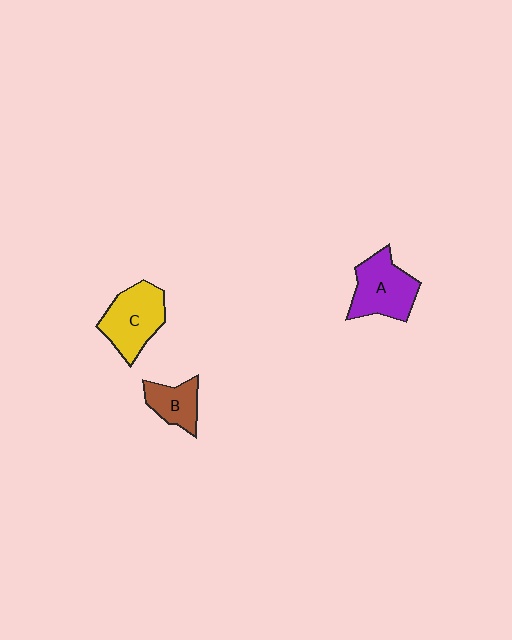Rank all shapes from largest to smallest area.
From largest to smallest: C (yellow), A (purple), B (brown).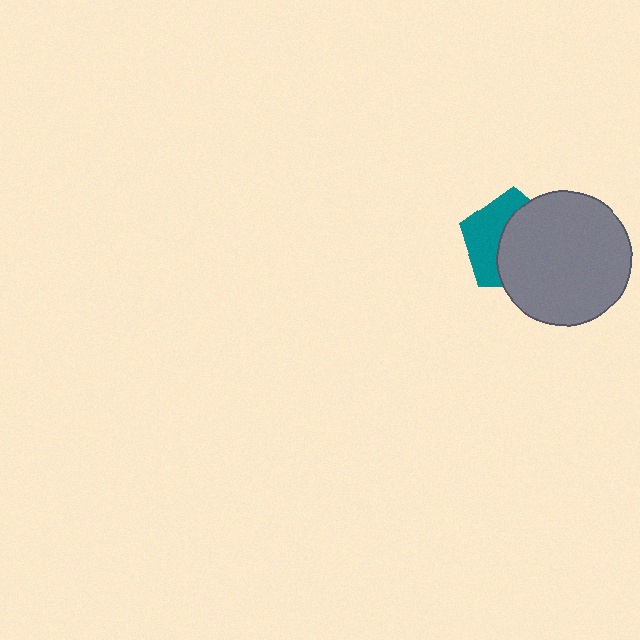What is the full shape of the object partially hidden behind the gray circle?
The partially hidden object is a teal pentagon.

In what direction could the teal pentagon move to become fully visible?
The teal pentagon could move left. That would shift it out from behind the gray circle entirely.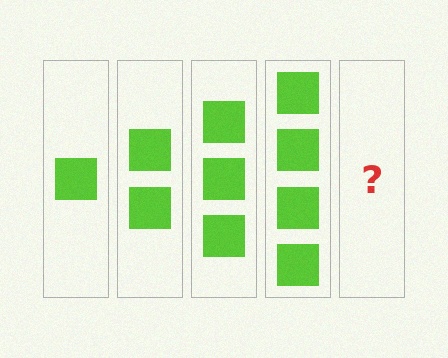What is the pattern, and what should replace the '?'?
The pattern is that each step adds one more square. The '?' should be 5 squares.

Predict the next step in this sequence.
The next step is 5 squares.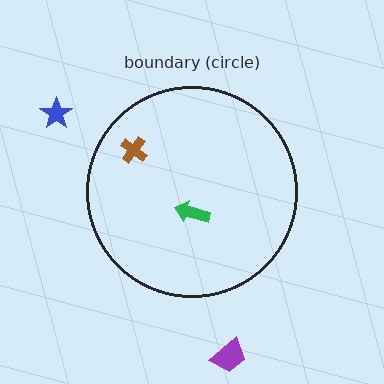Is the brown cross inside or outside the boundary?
Inside.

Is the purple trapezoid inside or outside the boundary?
Outside.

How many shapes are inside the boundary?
2 inside, 2 outside.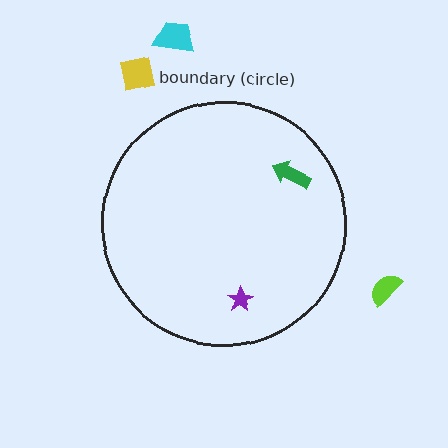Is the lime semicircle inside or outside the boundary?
Outside.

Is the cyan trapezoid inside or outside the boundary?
Outside.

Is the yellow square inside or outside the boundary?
Outside.